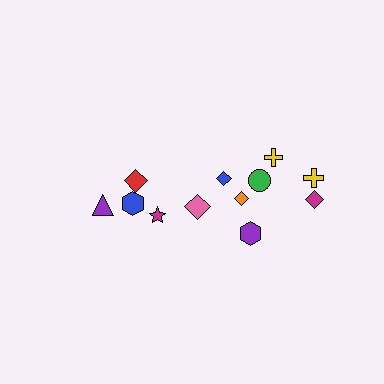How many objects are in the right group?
There are 8 objects.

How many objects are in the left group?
There are 4 objects.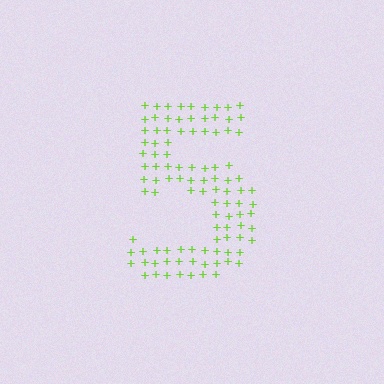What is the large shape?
The large shape is the digit 5.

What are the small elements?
The small elements are plus signs.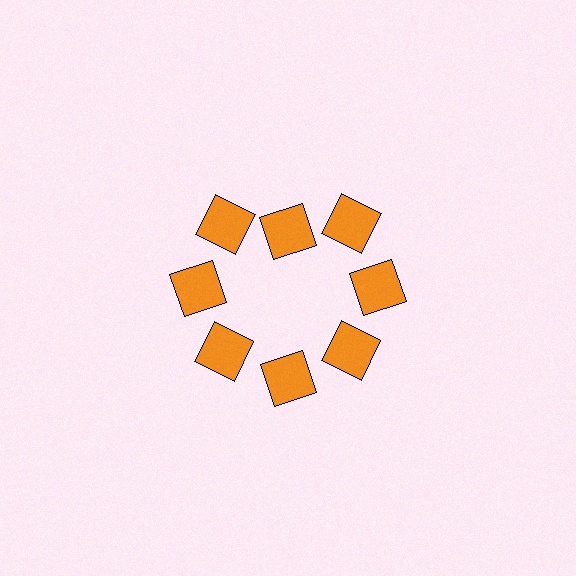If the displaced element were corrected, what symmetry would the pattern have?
It would have 8-fold rotational symmetry — the pattern would map onto itself every 45 degrees.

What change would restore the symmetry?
The symmetry would be restored by moving it outward, back onto the ring so that all 8 squares sit at equal angles and equal distance from the center.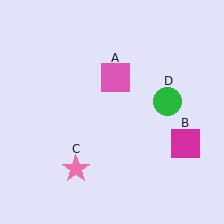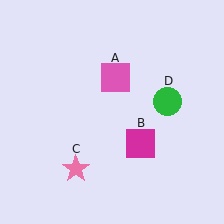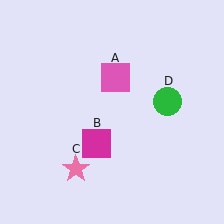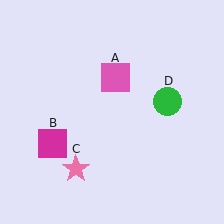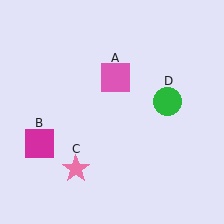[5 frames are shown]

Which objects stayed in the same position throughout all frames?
Pink square (object A) and pink star (object C) and green circle (object D) remained stationary.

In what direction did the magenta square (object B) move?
The magenta square (object B) moved left.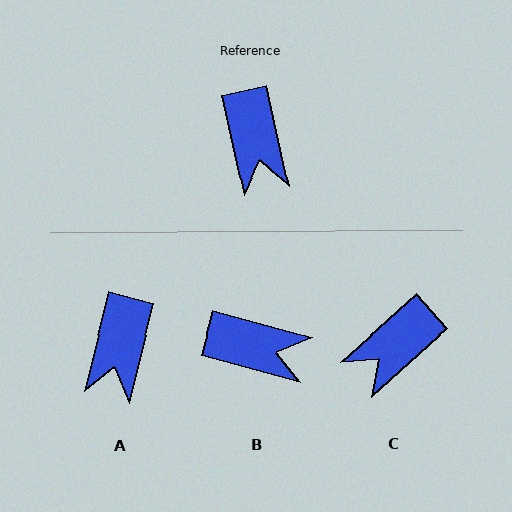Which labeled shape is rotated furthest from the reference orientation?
B, about 63 degrees away.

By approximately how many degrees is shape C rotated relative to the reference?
Approximately 60 degrees clockwise.